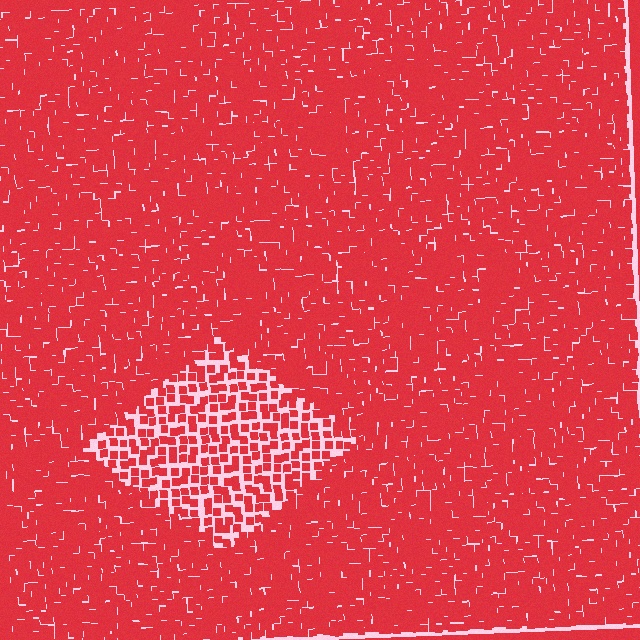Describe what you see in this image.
The image contains small red elements arranged at two different densities. A diamond-shaped region is visible where the elements are less densely packed than the surrounding area.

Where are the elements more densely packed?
The elements are more densely packed outside the diamond boundary.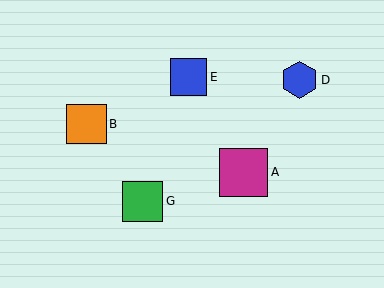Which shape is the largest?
The magenta square (labeled A) is the largest.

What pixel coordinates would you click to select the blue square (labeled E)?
Click at (189, 77) to select the blue square E.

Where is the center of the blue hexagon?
The center of the blue hexagon is at (300, 80).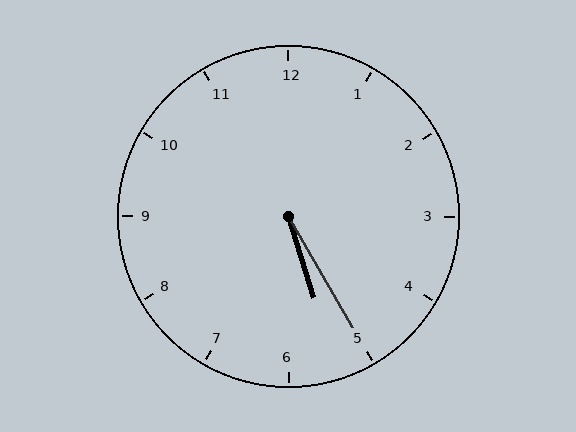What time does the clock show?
5:25.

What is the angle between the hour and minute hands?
Approximately 12 degrees.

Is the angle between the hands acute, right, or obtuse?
It is acute.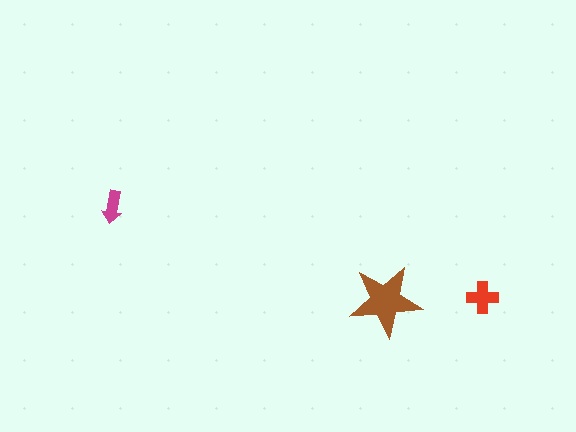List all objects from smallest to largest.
The magenta arrow, the red cross, the brown star.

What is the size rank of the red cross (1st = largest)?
2nd.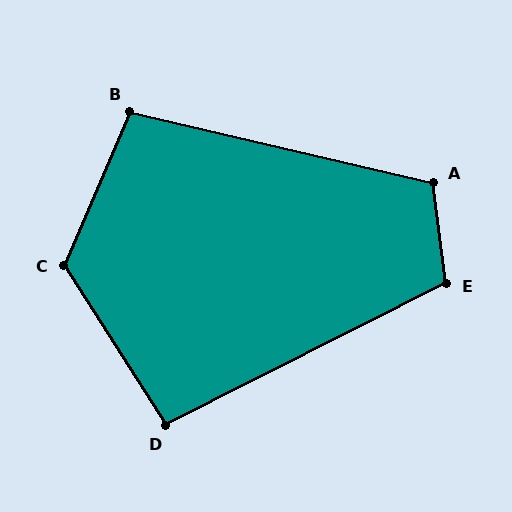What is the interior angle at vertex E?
Approximately 110 degrees (obtuse).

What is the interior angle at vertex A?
Approximately 110 degrees (obtuse).